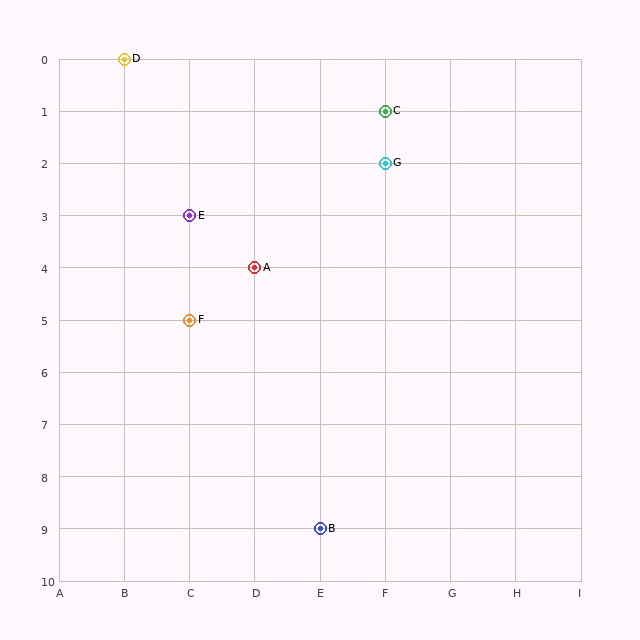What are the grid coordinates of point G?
Point G is at grid coordinates (F, 2).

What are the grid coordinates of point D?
Point D is at grid coordinates (B, 0).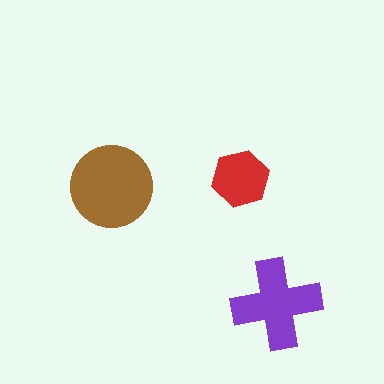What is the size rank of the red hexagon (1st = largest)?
3rd.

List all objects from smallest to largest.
The red hexagon, the purple cross, the brown circle.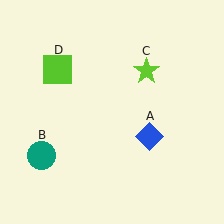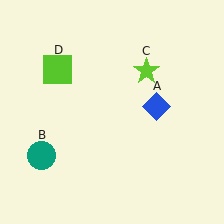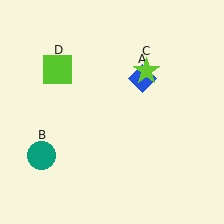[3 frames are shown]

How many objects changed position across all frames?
1 object changed position: blue diamond (object A).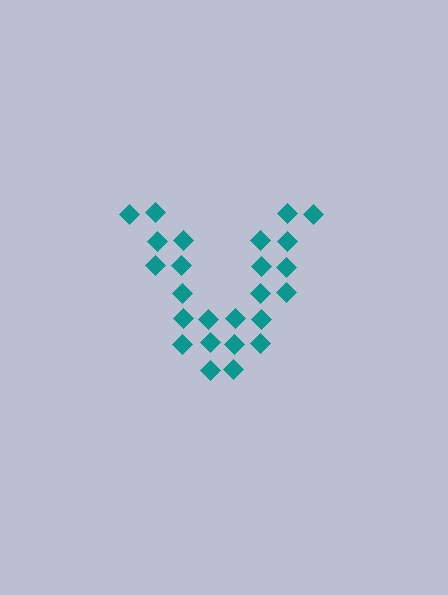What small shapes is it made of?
It is made of small diamonds.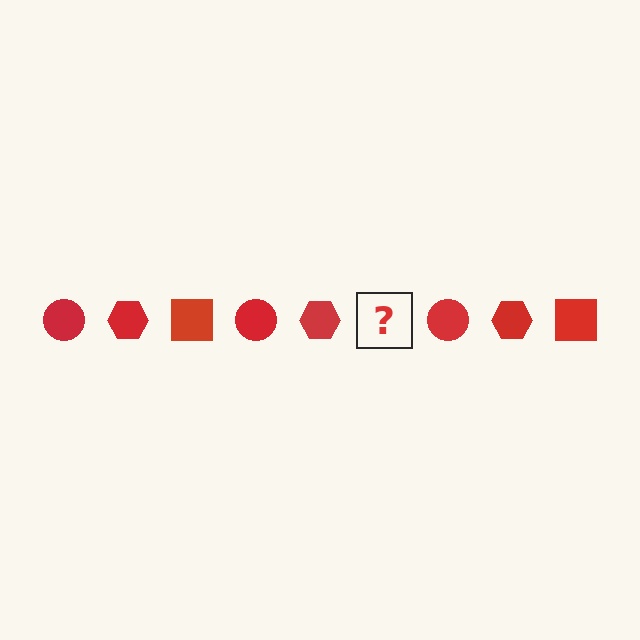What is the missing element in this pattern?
The missing element is a red square.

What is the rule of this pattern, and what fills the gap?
The rule is that the pattern cycles through circle, hexagon, square shapes in red. The gap should be filled with a red square.